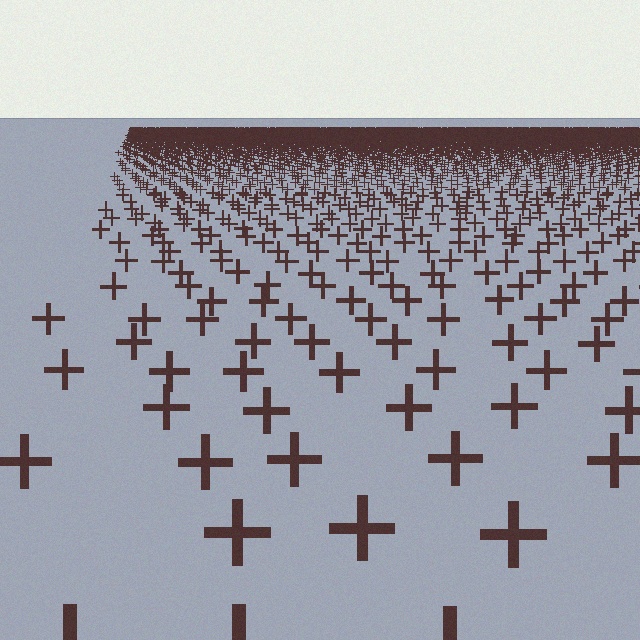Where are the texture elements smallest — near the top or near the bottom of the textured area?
Near the top.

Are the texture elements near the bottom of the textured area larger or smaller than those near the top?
Larger. Near the bottom, elements are closer to the viewer and appear at a bigger on-screen size.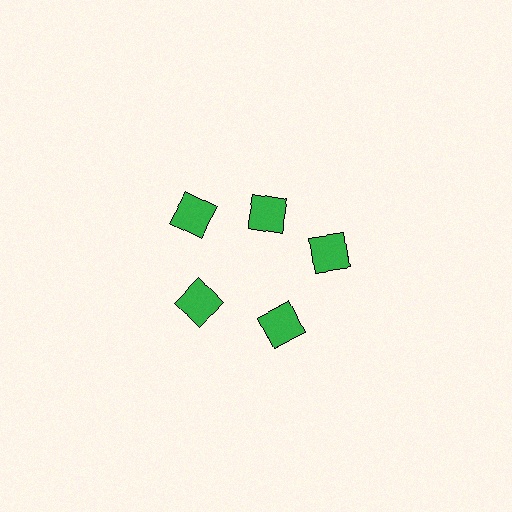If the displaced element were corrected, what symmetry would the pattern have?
It would have 5-fold rotational symmetry — the pattern would map onto itself every 72 degrees.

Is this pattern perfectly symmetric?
No. The 5 green diamonds are arranged in a ring, but one element near the 1 o'clock position is pulled inward toward the center, breaking the 5-fold rotational symmetry.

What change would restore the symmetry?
The symmetry would be restored by moving it outward, back onto the ring so that all 5 diamonds sit at equal angles and equal distance from the center.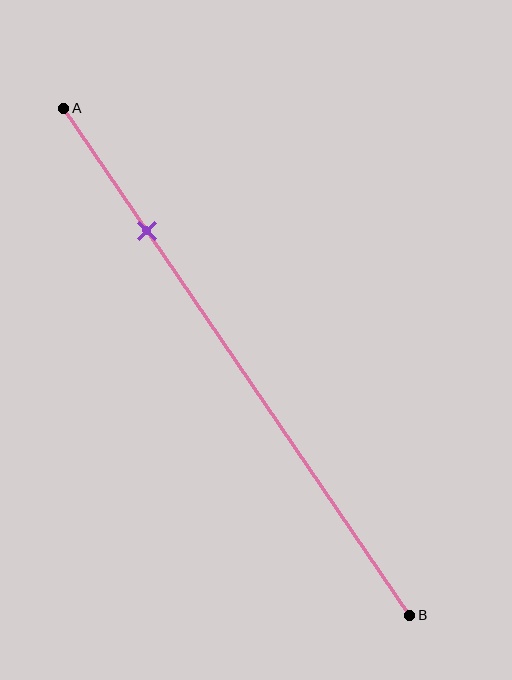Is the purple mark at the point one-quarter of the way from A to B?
Yes, the mark is approximately at the one-quarter point.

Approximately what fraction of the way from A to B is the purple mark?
The purple mark is approximately 25% of the way from A to B.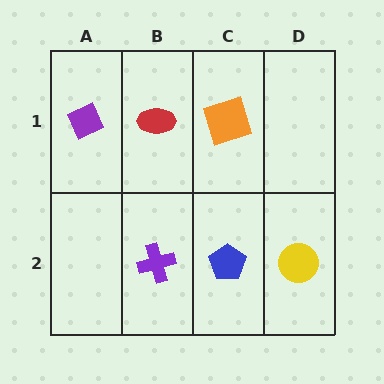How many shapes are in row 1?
3 shapes.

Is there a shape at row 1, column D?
No, that cell is empty.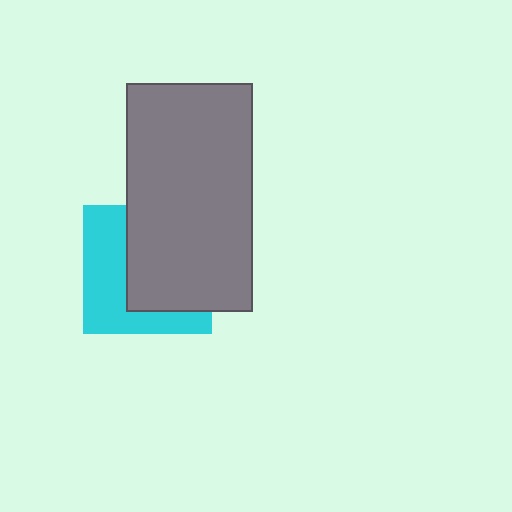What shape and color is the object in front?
The object in front is a gray rectangle.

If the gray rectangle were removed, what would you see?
You would see the complete cyan square.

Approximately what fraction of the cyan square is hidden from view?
Roughly 56% of the cyan square is hidden behind the gray rectangle.